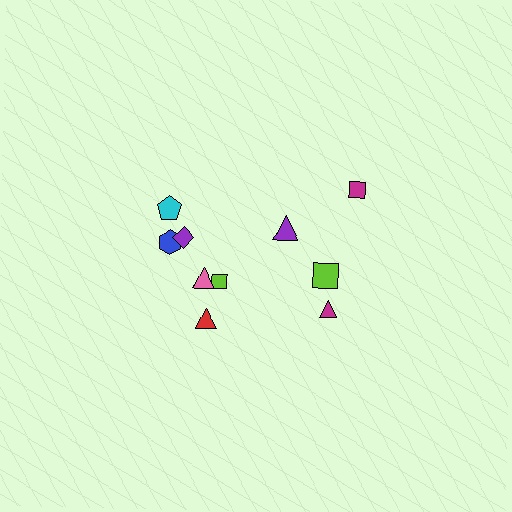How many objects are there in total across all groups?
There are 10 objects.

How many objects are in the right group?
There are 4 objects.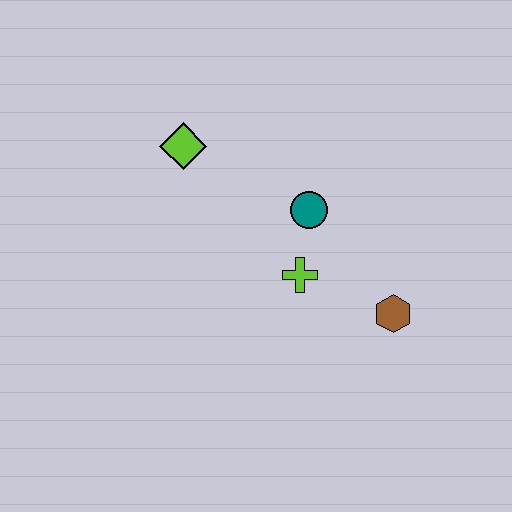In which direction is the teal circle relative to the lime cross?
The teal circle is above the lime cross.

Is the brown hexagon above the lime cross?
No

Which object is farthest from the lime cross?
The lime diamond is farthest from the lime cross.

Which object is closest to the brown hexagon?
The lime cross is closest to the brown hexagon.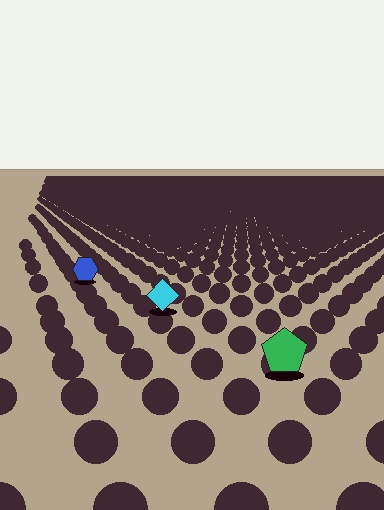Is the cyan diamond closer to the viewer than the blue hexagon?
Yes. The cyan diamond is closer — you can tell from the texture gradient: the ground texture is coarser near it.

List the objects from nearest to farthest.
From nearest to farthest: the green pentagon, the cyan diamond, the blue hexagon.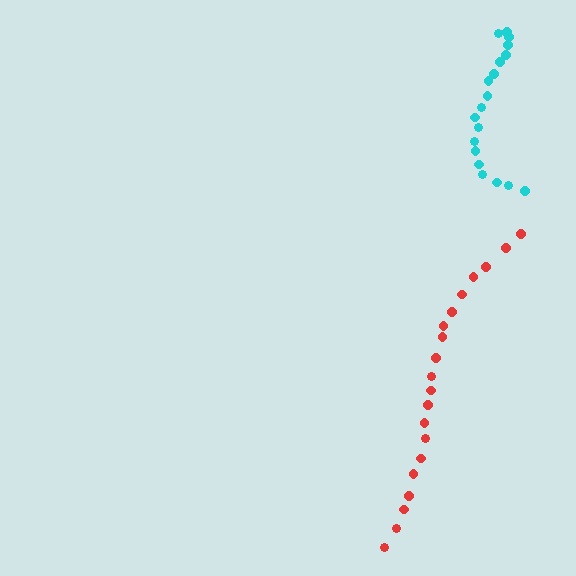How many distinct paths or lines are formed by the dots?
There are 2 distinct paths.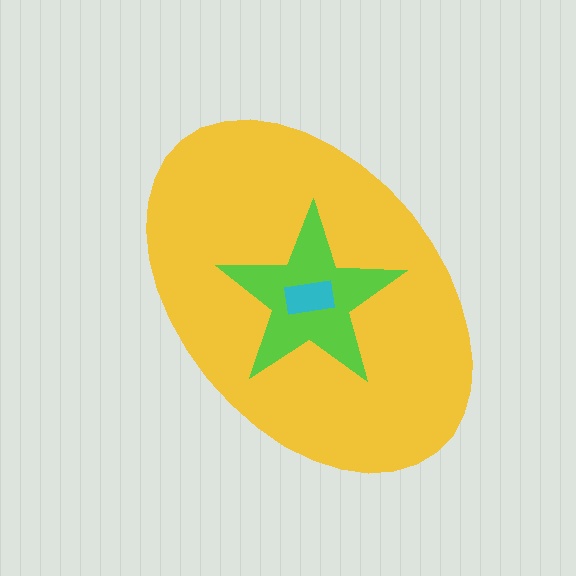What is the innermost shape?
The cyan rectangle.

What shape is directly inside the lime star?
The cyan rectangle.